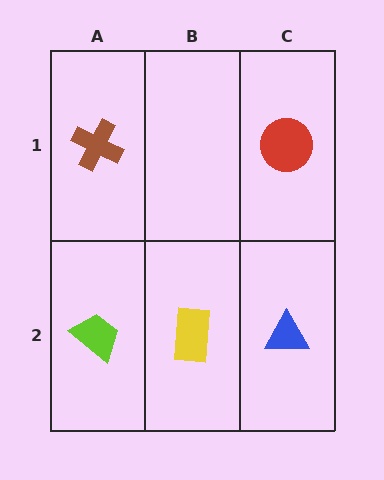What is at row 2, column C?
A blue triangle.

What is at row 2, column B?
A yellow rectangle.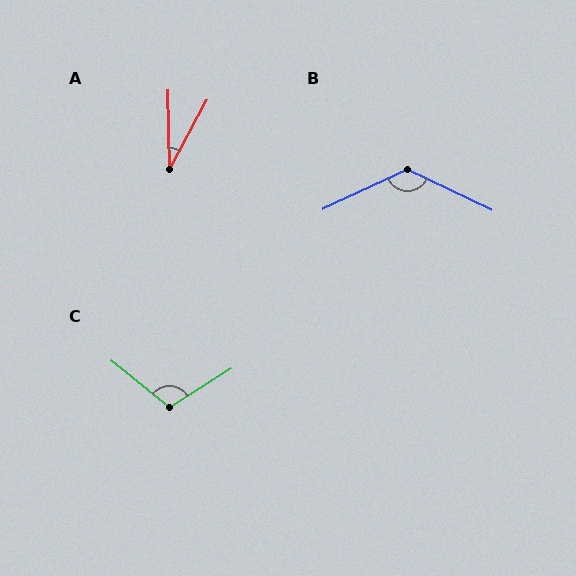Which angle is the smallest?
A, at approximately 29 degrees.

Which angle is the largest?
B, at approximately 129 degrees.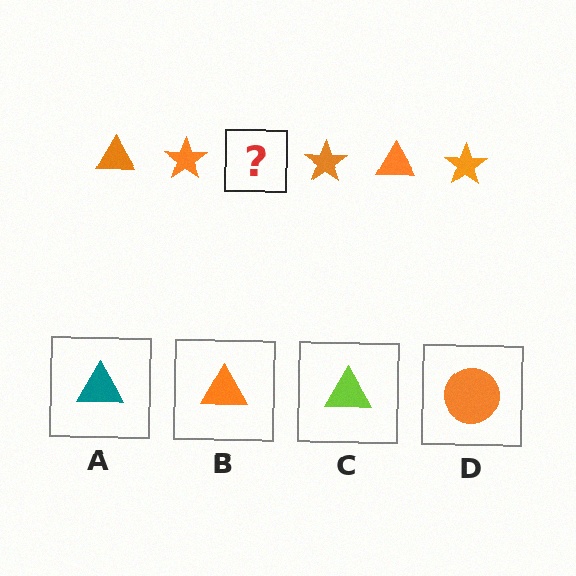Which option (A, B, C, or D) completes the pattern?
B.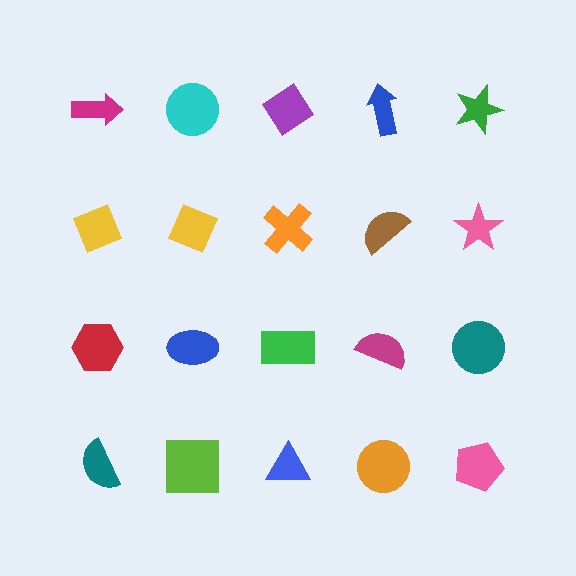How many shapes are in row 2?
5 shapes.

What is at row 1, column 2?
A cyan circle.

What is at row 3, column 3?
A green rectangle.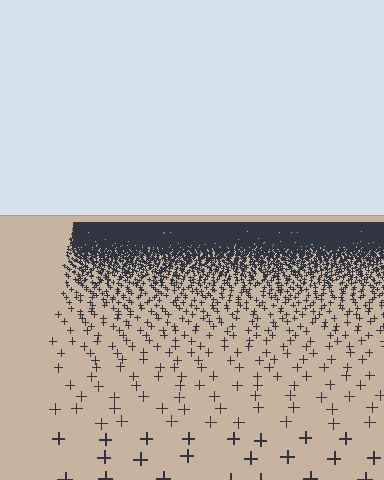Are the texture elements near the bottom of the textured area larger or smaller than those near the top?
Larger. Near the bottom, elements are closer to the viewer and appear at a bigger on-screen size.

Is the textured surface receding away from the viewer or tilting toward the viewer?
The surface is receding away from the viewer. Texture elements get smaller and denser toward the top.